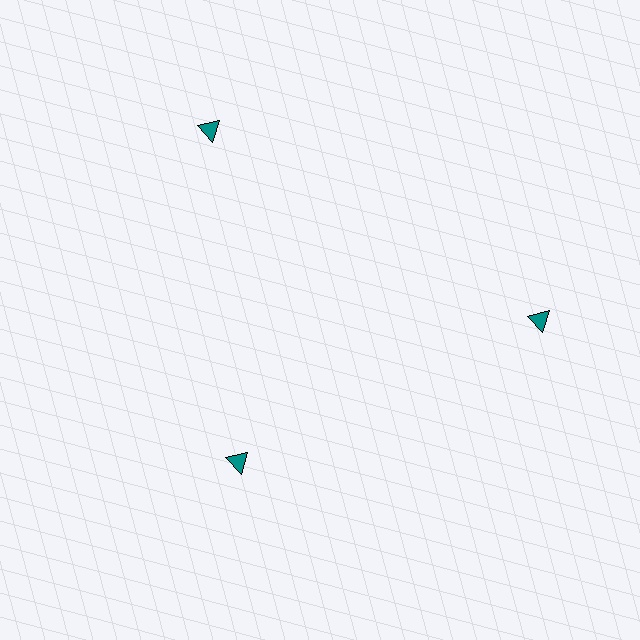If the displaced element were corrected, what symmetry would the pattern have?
It would have 3-fold rotational symmetry — the pattern would map onto itself every 120 degrees.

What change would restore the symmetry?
The symmetry would be restored by moving it outward, back onto the ring so that all 3 triangles sit at equal angles and equal distance from the center.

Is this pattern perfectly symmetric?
No. The 3 teal triangles are arranged in a ring, but one element near the 7 o'clock position is pulled inward toward the center, breaking the 3-fold rotational symmetry.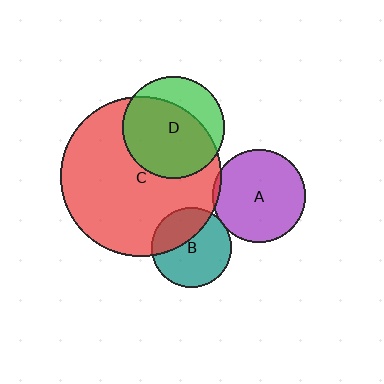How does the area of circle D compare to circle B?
Approximately 1.6 times.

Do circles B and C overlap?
Yes.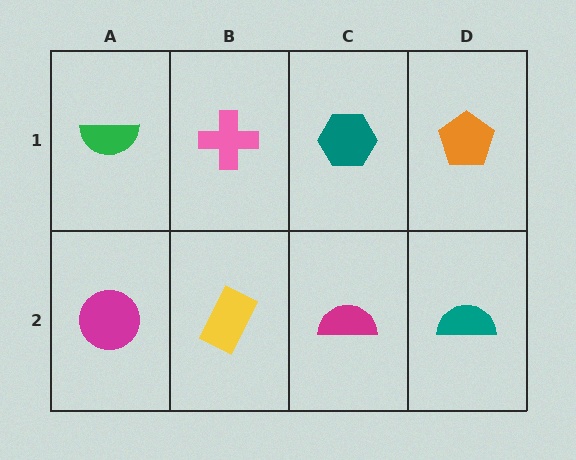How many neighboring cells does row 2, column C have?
3.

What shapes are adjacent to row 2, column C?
A teal hexagon (row 1, column C), a yellow rectangle (row 2, column B), a teal semicircle (row 2, column D).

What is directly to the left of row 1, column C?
A pink cross.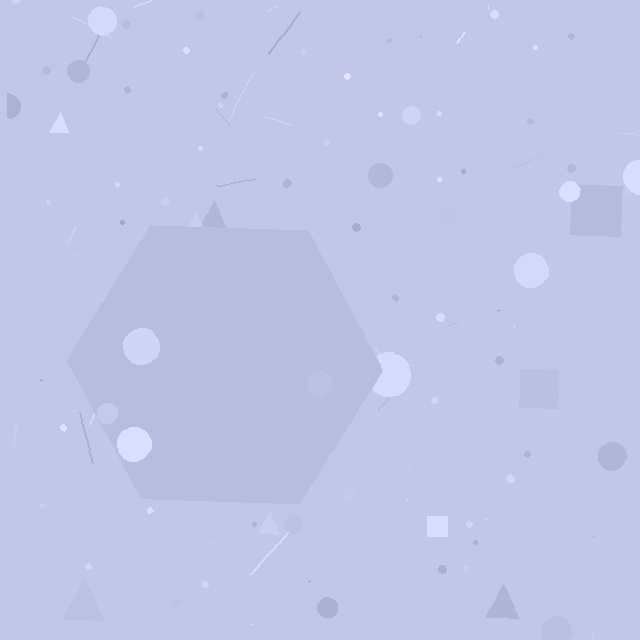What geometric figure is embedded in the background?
A hexagon is embedded in the background.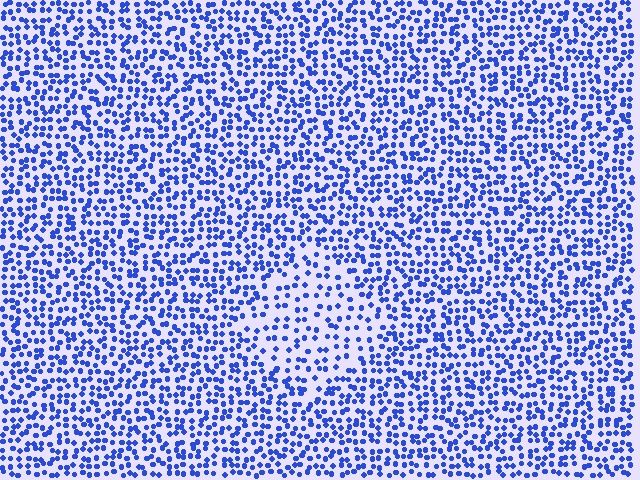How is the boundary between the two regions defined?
The boundary is defined by a change in element density (approximately 1.8x ratio). All elements are the same color, size, and shape.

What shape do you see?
I see a diamond.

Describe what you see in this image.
The image contains small blue elements arranged at two different densities. A diamond-shaped region is visible where the elements are less densely packed than the surrounding area.